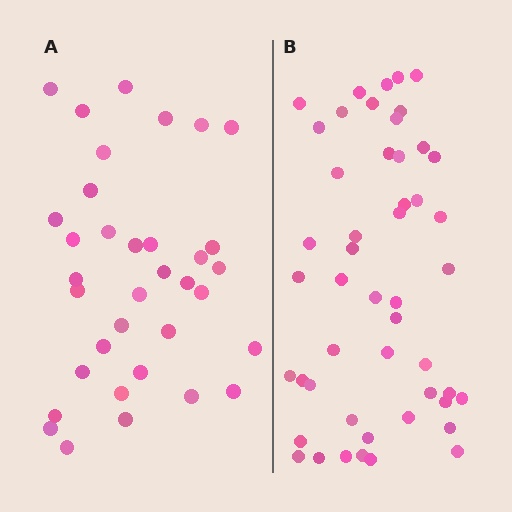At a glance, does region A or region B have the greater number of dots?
Region B (the right region) has more dots.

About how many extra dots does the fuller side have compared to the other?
Region B has approximately 15 more dots than region A.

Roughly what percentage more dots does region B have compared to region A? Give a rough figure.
About 40% more.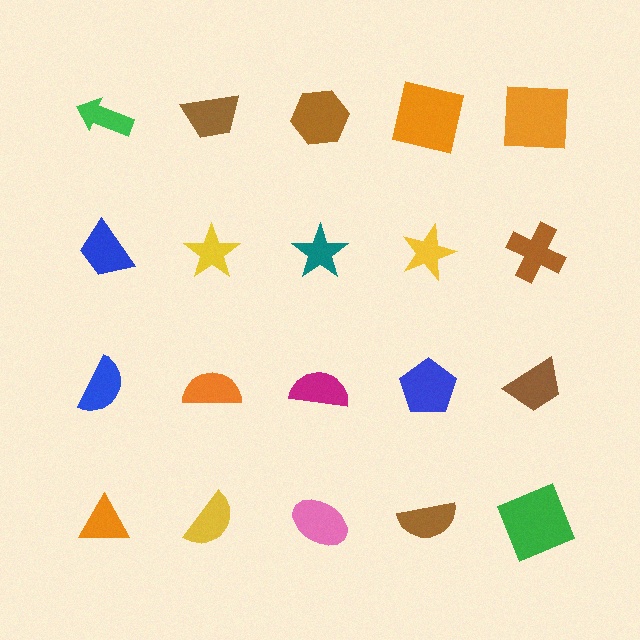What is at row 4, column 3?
A pink ellipse.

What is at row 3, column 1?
A blue semicircle.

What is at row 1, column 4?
An orange square.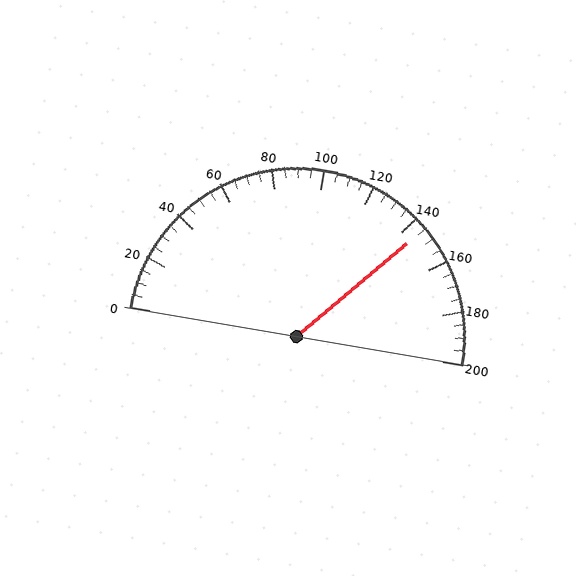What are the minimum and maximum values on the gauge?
The gauge ranges from 0 to 200.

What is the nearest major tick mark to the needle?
The nearest major tick mark is 140.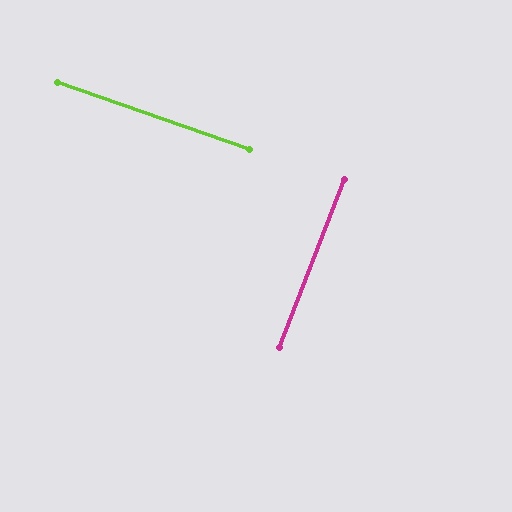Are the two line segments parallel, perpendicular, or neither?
Perpendicular — they meet at approximately 88°.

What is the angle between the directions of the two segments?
Approximately 88 degrees.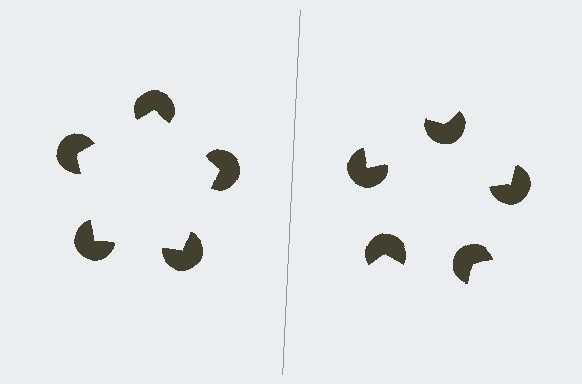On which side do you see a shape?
An illusory pentagon appears on the left side. On the right side the wedge cuts are rotated, so no coherent shape forms.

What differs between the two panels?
The pac-man discs are positioned identically on both sides; only the wedge orientations differ. On the left they align to a pentagon; on the right they are misaligned.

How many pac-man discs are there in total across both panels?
10 — 5 on each side.